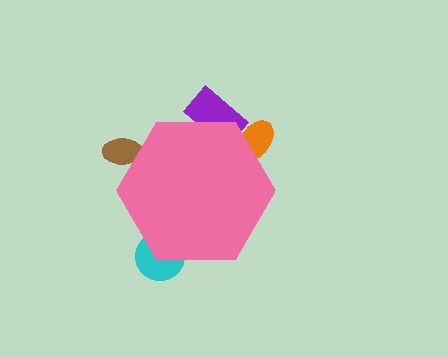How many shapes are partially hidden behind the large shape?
4 shapes are partially hidden.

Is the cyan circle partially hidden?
Yes, the cyan circle is partially hidden behind the pink hexagon.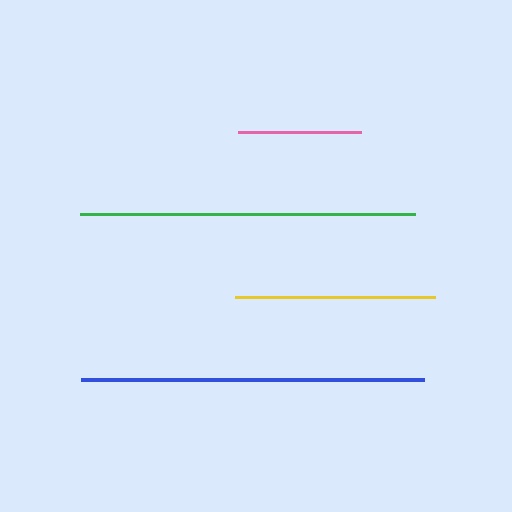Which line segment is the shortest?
The pink line is the shortest at approximately 123 pixels.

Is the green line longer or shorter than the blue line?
The blue line is longer than the green line.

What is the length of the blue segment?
The blue segment is approximately 343 pixels long.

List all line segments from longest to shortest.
From longest to shortest: blue, green, yellow, pink.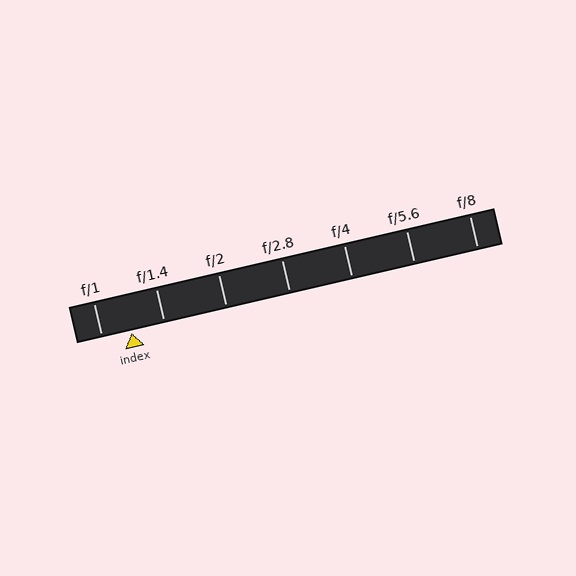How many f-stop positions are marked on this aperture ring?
There are 7 f-stop positions marked.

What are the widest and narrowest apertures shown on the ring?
The widest aperture shown is f/1 and the narrowest is f/8.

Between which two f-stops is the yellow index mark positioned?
The index mark is between f/1 and f/1.4.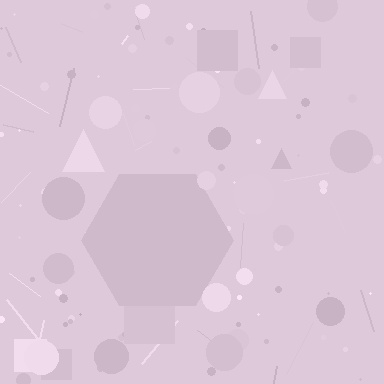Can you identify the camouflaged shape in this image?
The camouflaged shape is a hexagon.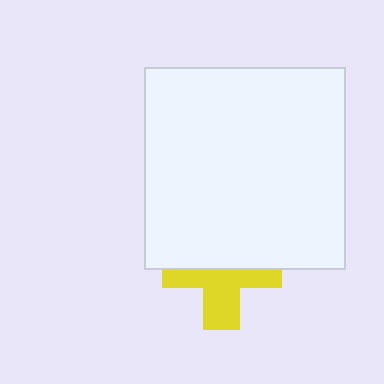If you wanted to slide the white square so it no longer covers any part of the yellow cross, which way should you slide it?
Slide it up — that is the most direct way to separate the two shapes.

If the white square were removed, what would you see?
You would see the complete yellow cross.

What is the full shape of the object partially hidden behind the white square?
The partially hidden object is a yellow cross.